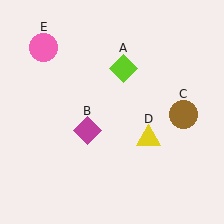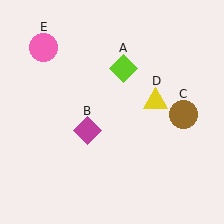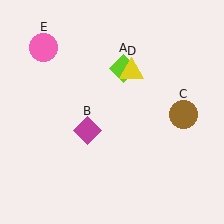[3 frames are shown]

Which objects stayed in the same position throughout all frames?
Lime diamond (object A) and magenta diamond (object B) and brown circle (object C) and pink circle (object E) remained stationary.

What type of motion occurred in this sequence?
The yellow triangle (object D) rotated counterclockwise around the center of the scene.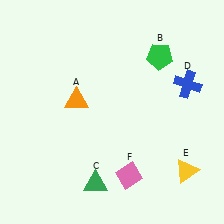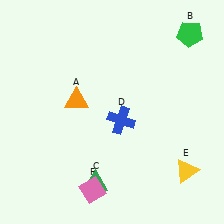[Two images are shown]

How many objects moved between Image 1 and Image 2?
3 objects moved between the two images.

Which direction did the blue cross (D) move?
The blue cross (D) moved left.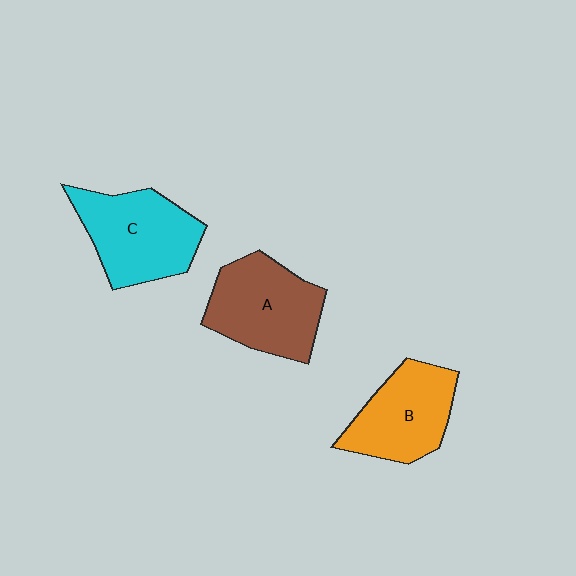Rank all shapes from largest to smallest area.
From largest to smallest: C (cyan), A (brown), B (orange).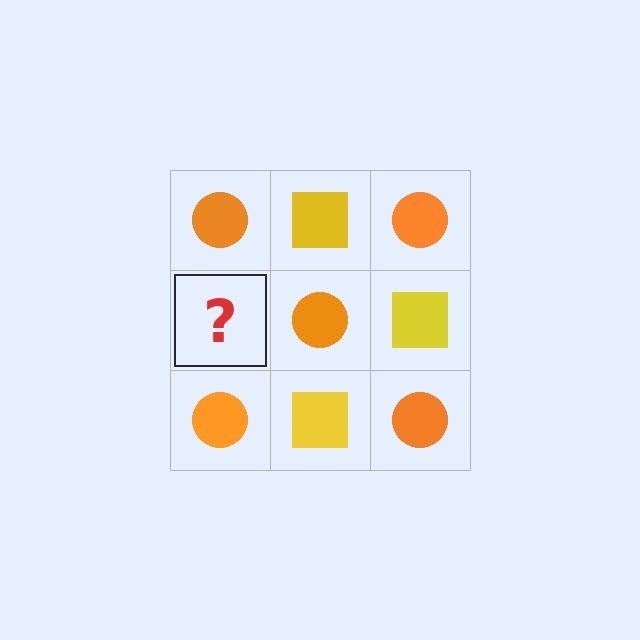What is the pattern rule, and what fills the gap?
The rule is that it alternates orange circle and yellow square in a checkerboard pattern. The gap should be filled with a yellow square.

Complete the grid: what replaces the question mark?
The question mark should be replaced with a yellow square.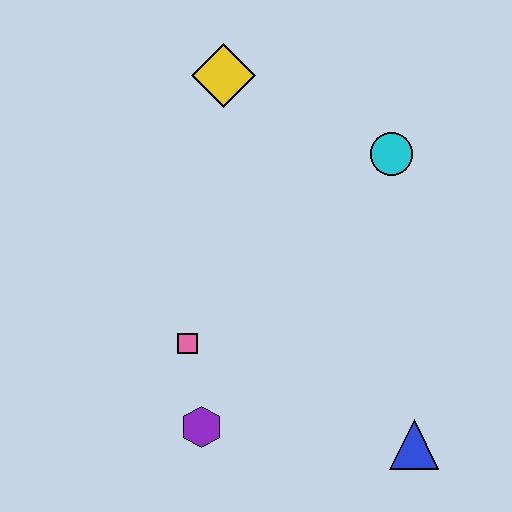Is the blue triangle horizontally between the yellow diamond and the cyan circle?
No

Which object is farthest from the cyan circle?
The purple hexagon is farthest from the cyan circle.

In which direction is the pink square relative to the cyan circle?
The pink square is to the left of the cyan circle.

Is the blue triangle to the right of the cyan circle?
Yes